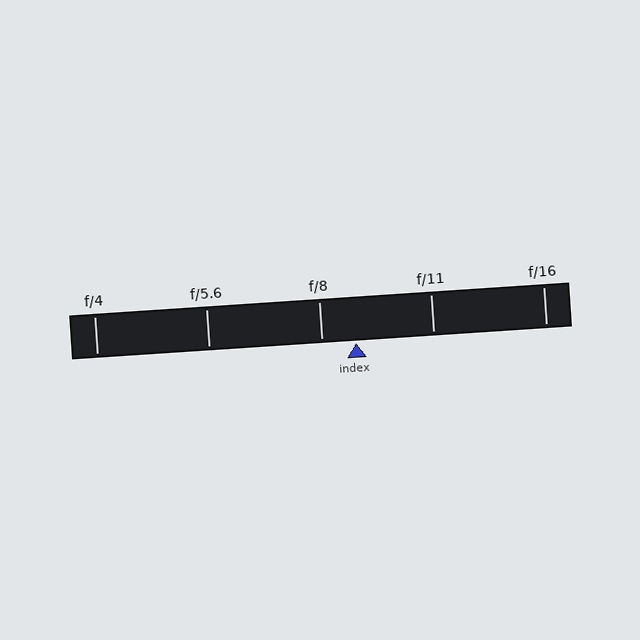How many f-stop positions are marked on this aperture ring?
There are 5 f-stop positions marked.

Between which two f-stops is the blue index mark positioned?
The index mark is between f/8 and f/11.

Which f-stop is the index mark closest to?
The index mark is closest to f/8.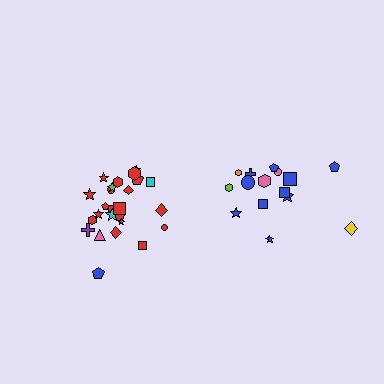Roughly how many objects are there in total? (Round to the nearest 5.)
Roughly 40 objects in total.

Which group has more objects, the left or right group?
The left group.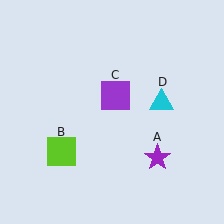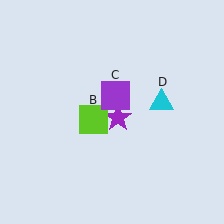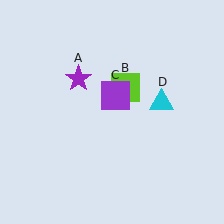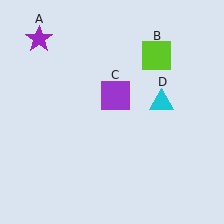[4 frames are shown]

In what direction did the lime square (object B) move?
The lime square (object B) moved up and to the right.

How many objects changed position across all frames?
2 objects changed position: purple star (object A), lime square (object B).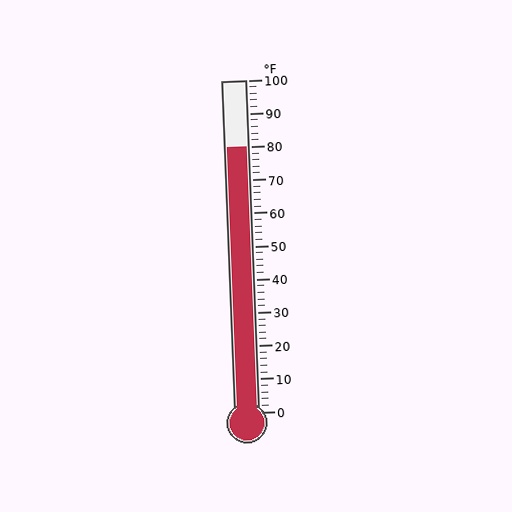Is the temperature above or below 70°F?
The temperature is above 70°F.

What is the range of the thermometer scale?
The thermometer scale ranges from 0°F to 100°F.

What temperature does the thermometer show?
The thermometer shows approximately 80°F.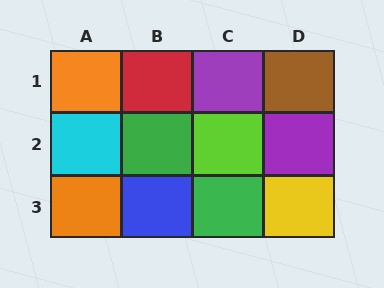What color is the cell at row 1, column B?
Red.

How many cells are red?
1 cell is red.